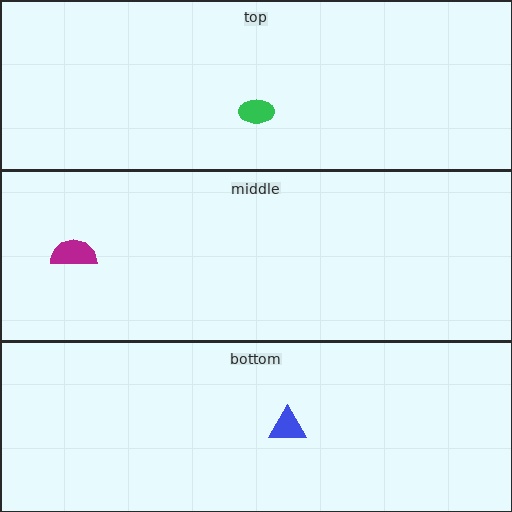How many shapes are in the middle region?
1.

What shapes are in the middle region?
The magenta semicircle.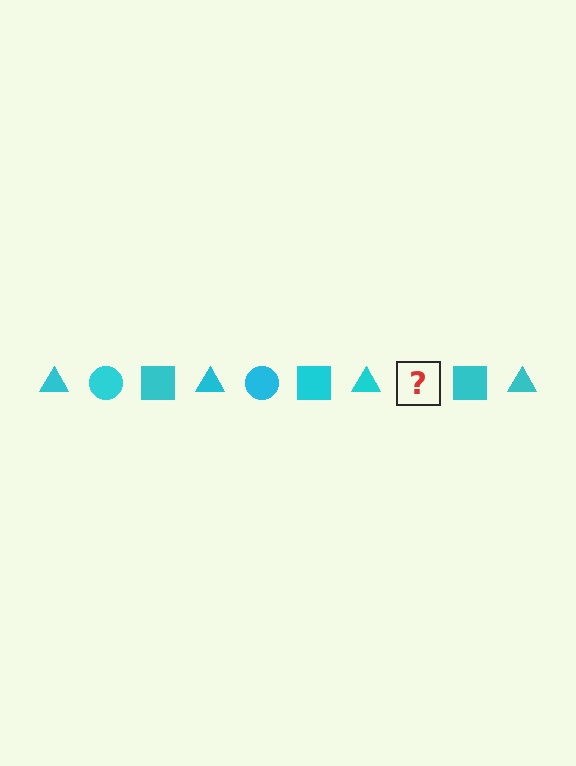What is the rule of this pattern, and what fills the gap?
The rule is that the pattern cycles through triangle, circle, square shapes in cyan. The gap should be filled with a cyan circle.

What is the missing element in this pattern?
The missing element is a cyan circle.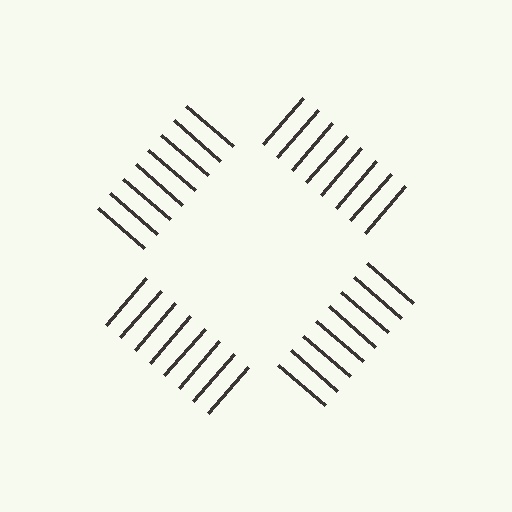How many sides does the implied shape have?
4 sides — the line-ends trace a square.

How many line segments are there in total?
32 — 8 along each of the 4 edges.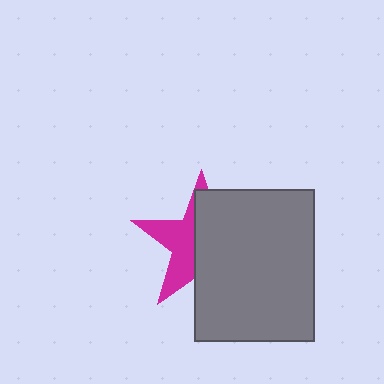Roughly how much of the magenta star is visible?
A small part of it is visible (roughly 41%).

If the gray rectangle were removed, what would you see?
You would see the complete magenta star.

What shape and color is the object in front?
The object in front is a gray rectangle.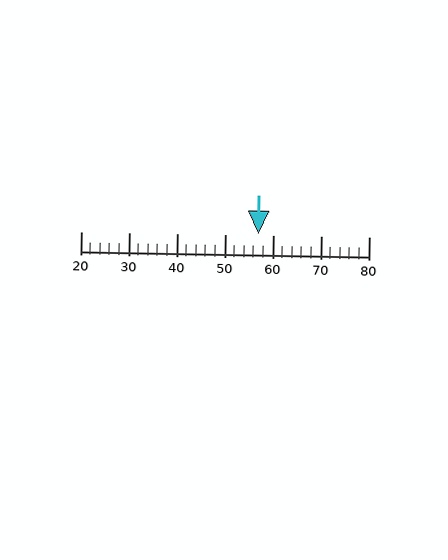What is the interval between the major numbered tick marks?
The major tick marks are spaced 10 units apart.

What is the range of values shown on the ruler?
The ruler shows values from 20 to 80.